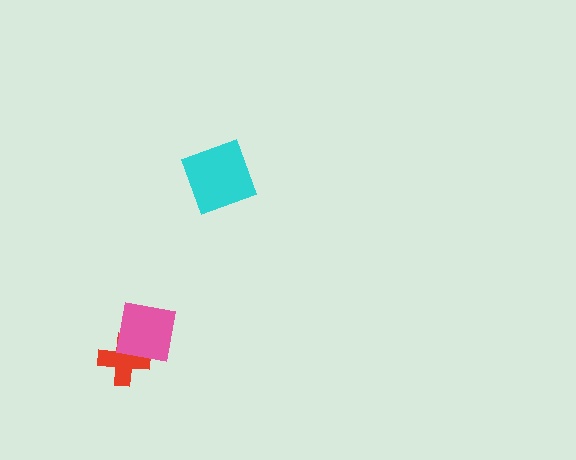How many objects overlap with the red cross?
1 object overlaps with the red cross.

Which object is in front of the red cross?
The pink square is in front of the red cross.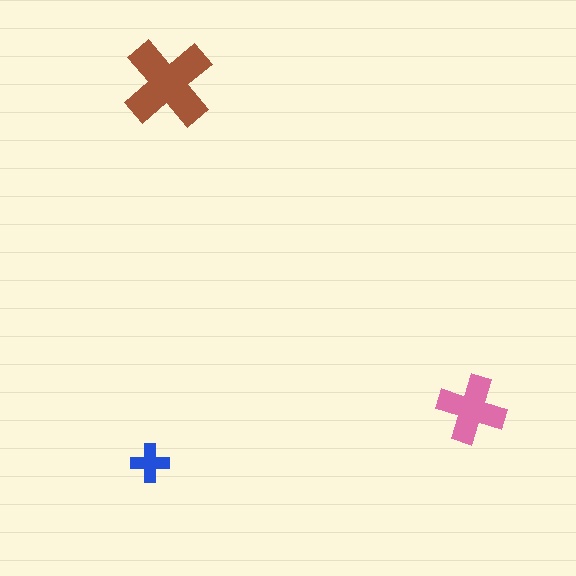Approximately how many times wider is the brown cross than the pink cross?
About 1.5 times wider.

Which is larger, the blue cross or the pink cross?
The pink one.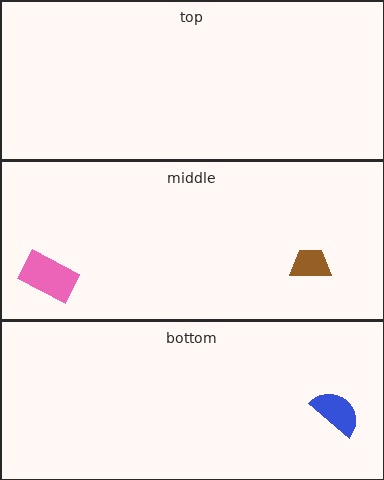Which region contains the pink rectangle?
The middle region.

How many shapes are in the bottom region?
1.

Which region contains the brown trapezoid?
The middle region.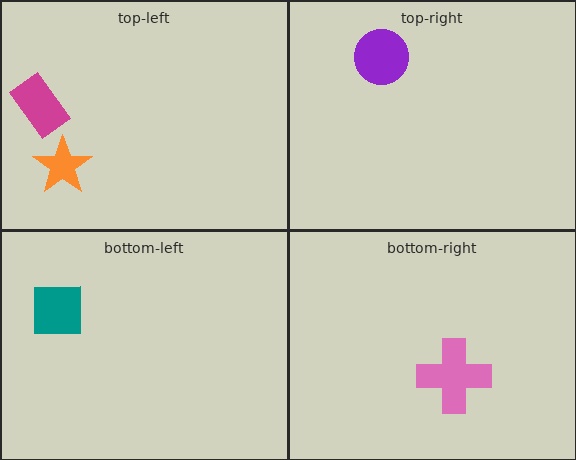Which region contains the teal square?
The bottom-left region.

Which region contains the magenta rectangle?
The top-left region.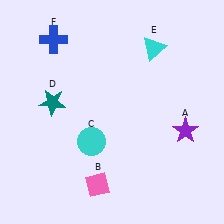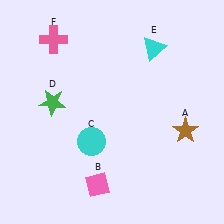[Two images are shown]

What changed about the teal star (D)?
In Image 1, D is teal. In Image 2, it changed to green.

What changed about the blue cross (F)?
In Image 1, F is blue. In Image 2, it changed to pink.